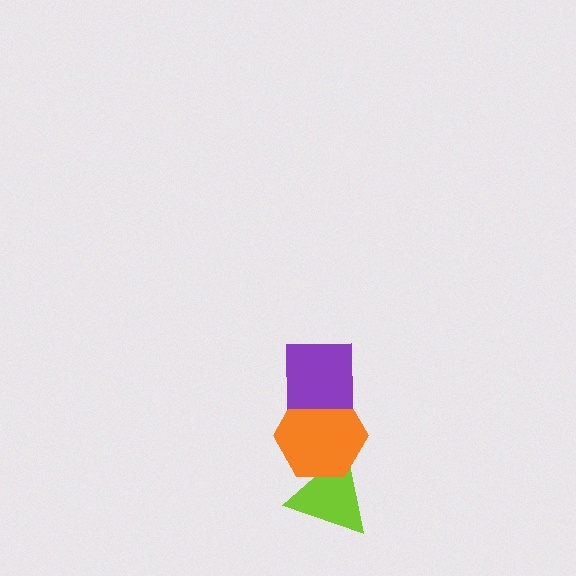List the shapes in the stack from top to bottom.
From top to bottom: the purple square, the orange hexagon, the lime triangle.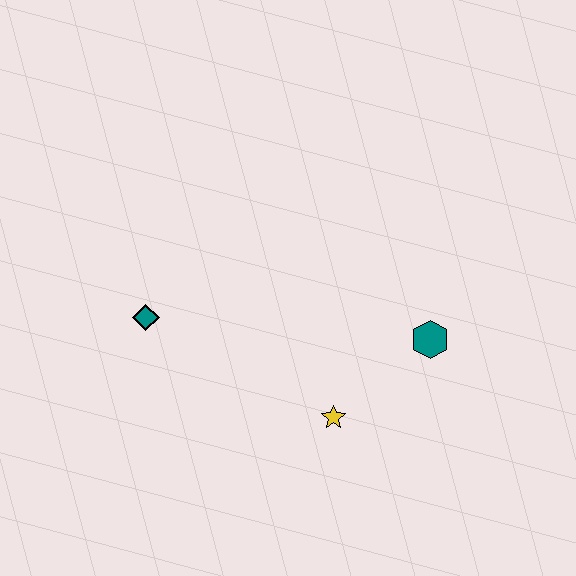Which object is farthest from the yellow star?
The teal diamond is farthest from the yellow star.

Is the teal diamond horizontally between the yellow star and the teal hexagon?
No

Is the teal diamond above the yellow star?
Yes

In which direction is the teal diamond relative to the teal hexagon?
The teal diamond is to the left of the teal hexagon.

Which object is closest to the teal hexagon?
The yellow star is closest to the teal hexagon.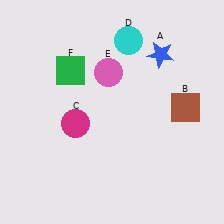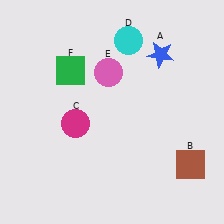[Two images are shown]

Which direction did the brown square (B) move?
The brown square (B) moved down.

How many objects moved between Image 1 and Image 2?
1 object moved between the two images.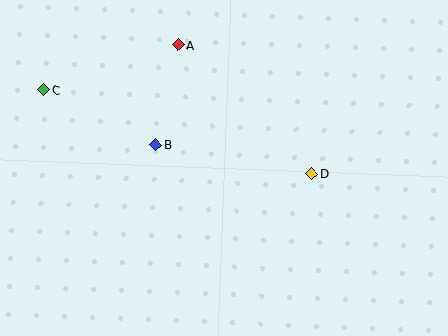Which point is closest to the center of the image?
Point B at (155, 144) is closest to the center.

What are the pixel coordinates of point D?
Point D is at (312, 174).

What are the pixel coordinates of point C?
Point C is at (44, 90).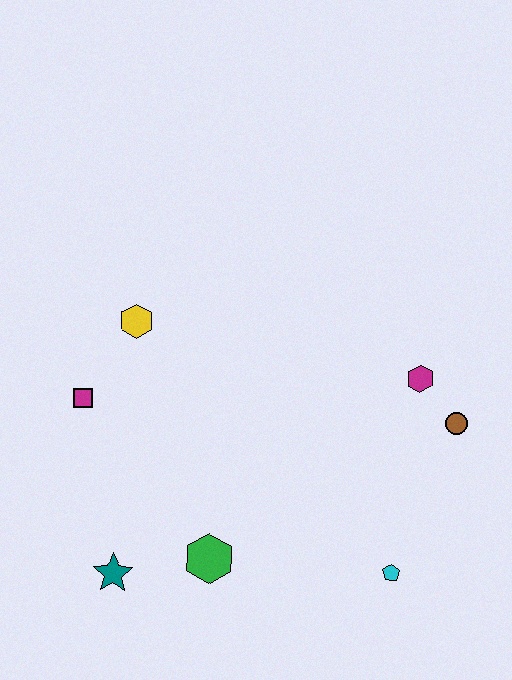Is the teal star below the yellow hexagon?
Yes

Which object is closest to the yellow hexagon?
The magenta square is closest to the yellow hexagon.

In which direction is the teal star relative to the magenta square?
The teal star is below the magenta square.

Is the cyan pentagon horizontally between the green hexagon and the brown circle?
Yes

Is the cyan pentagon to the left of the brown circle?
Yes